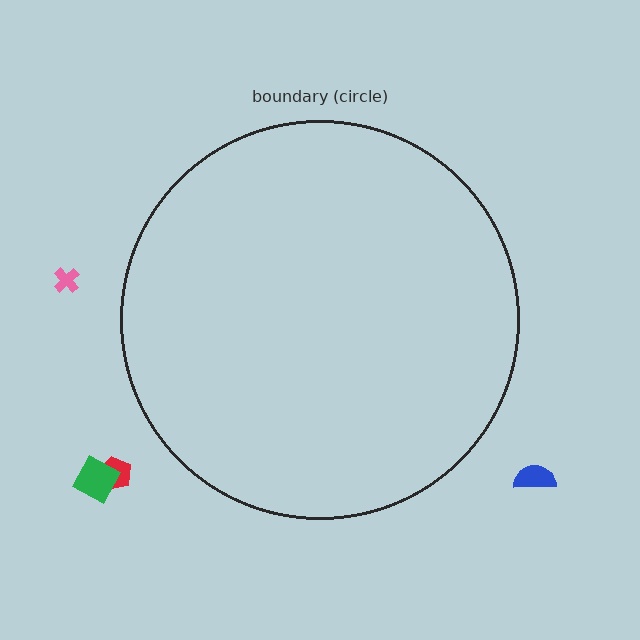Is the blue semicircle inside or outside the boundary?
Outside.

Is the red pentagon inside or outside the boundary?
Outside.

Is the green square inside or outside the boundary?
Outside.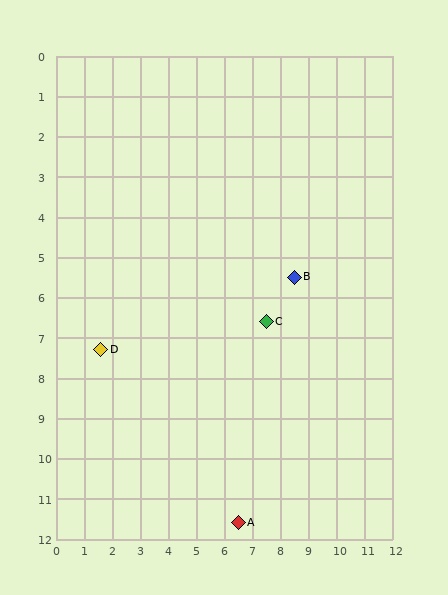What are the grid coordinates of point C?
Point C is at approximately (7.5, 6.6).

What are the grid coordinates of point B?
Point B is at approximately (8.5, 5.5).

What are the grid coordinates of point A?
Point A is at approximately (6.5, 11.6).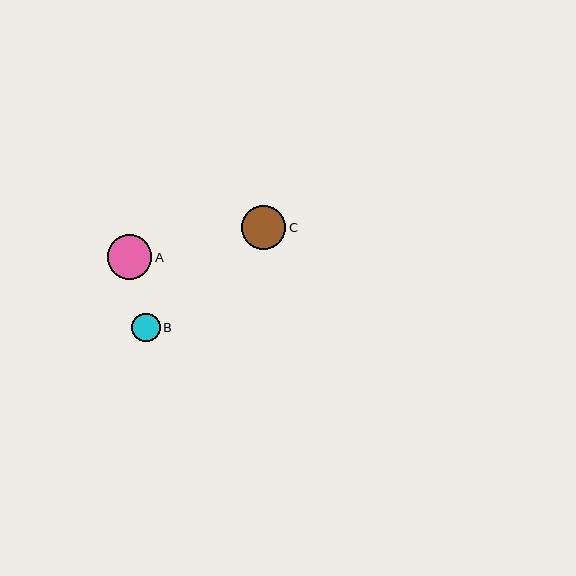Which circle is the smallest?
Circle B is the smallest with a size of approximately 29 pixels.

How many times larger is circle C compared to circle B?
Circle C is approximately 1.6 times the size of circle B.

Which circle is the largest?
Circle C is the largest with a size of approximately 45 pixels.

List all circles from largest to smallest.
From largest to smallest: C, A, B.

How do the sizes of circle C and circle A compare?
Circle C and circle A are approximately the same size.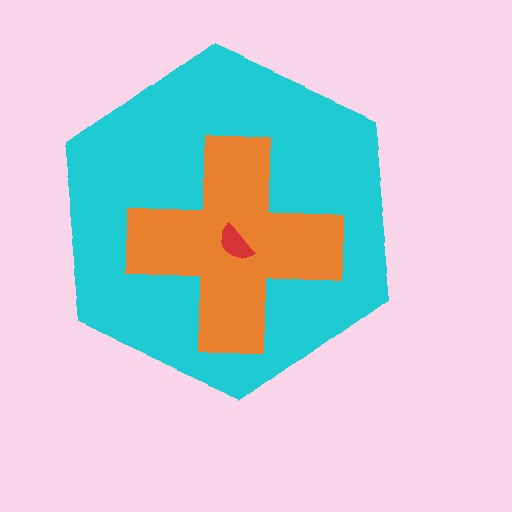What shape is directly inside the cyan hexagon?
The orange cross.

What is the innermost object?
The red semicircle.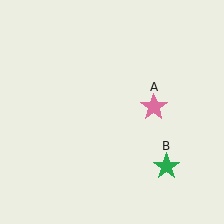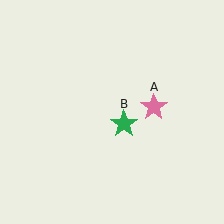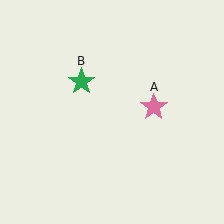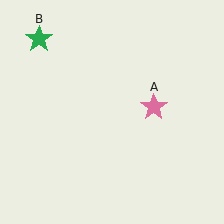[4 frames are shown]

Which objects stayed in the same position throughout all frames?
Pink star (object A) remained stationary.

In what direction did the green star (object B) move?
The green star (object B) moved up and to the left.